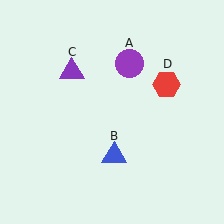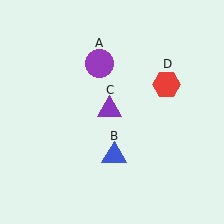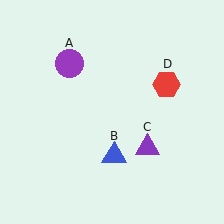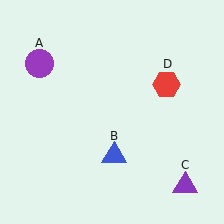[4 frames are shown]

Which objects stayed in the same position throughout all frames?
Blue triangle (object B) and red hexagon (object D) remained stationary.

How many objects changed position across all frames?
2 objects changed position: purple circle (object A), purple triangle (object C).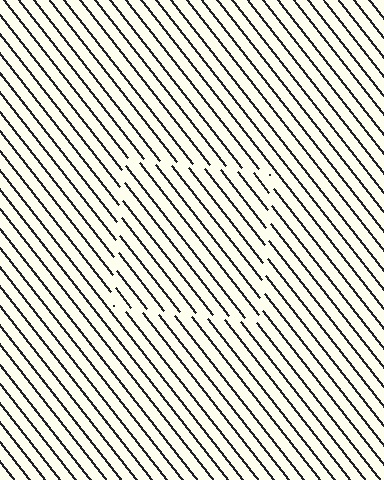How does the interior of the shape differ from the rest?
The interior of the shape contains the same grating, shifted by half a period — the contour is defined by the phase discontinuity where line-ends from the inner and outer gratings abut.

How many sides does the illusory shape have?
4 sides — the line-ends trace a square.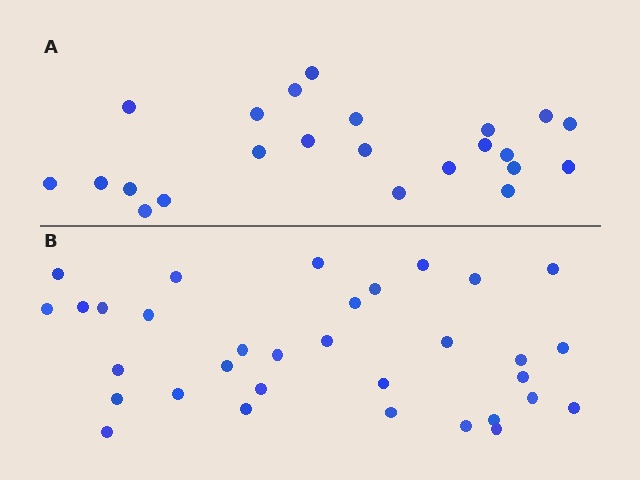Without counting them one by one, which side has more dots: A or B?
Region B (the bottom region) has more dots.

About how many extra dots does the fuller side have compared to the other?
Region B has roughly 10 or so more dots than region A.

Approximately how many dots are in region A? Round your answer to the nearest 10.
About 20 dots. (The exact count is 23, which rounds to 20.)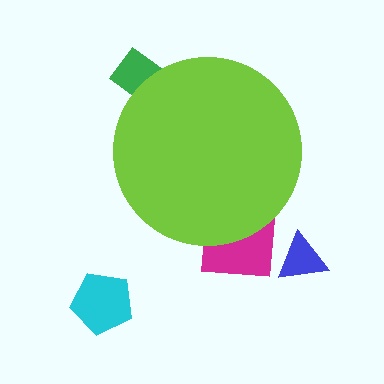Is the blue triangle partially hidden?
No, the blue triangle is fully visible.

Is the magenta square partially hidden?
Yes, the magenta square is partially hidden behind the lime circle.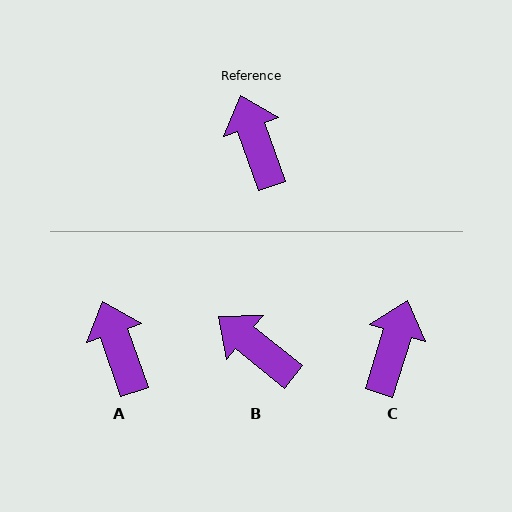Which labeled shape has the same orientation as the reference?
A.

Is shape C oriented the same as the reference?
No, it is off by about 36 degrees.